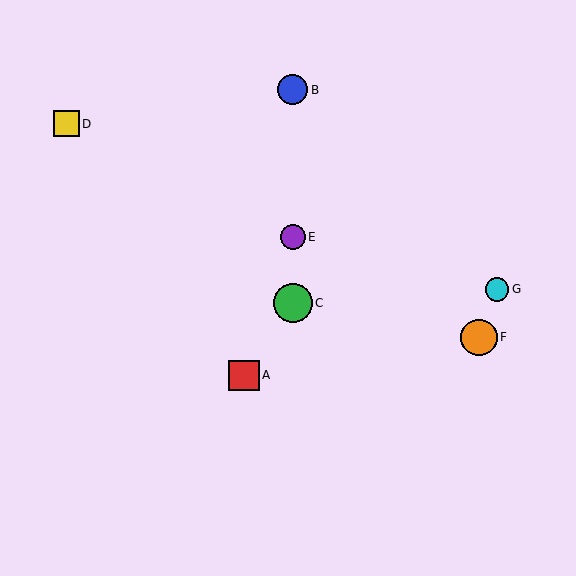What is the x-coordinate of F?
Object F is at x≈479.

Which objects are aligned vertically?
Objects B, C, E are aligned vertically.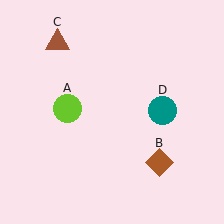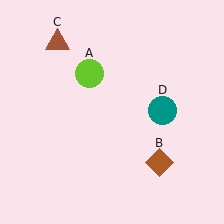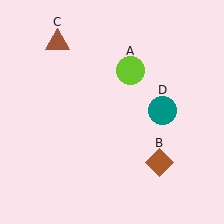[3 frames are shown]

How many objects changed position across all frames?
1 object changed position: lime circle (object A).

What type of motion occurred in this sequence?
The lime circle (object A) rotated clockwise around the center of the scene.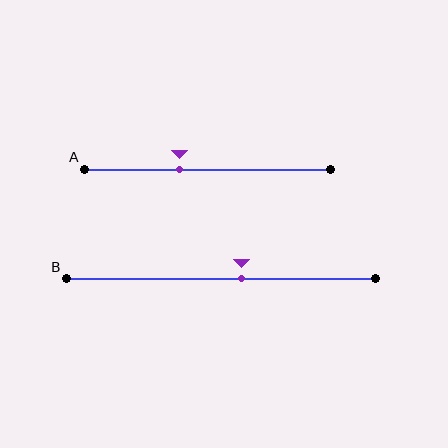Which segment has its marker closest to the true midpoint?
Segment B has its marker closest to the true midpoint.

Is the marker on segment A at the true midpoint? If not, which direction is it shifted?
No, the marker on segment A is shifted to the left by about 11% of the segment length.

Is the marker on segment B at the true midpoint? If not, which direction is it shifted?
No, the marker on segment B is shifted to the right by about 7% of the segment length.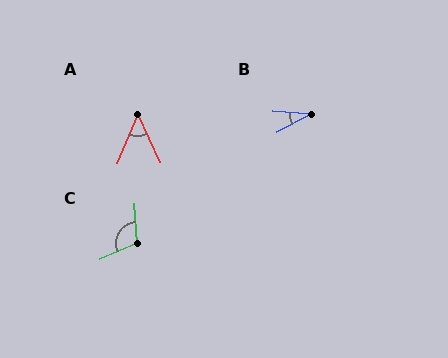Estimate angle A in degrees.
Approximately 47 degrees.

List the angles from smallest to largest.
B (32°), A (47°), C (109°).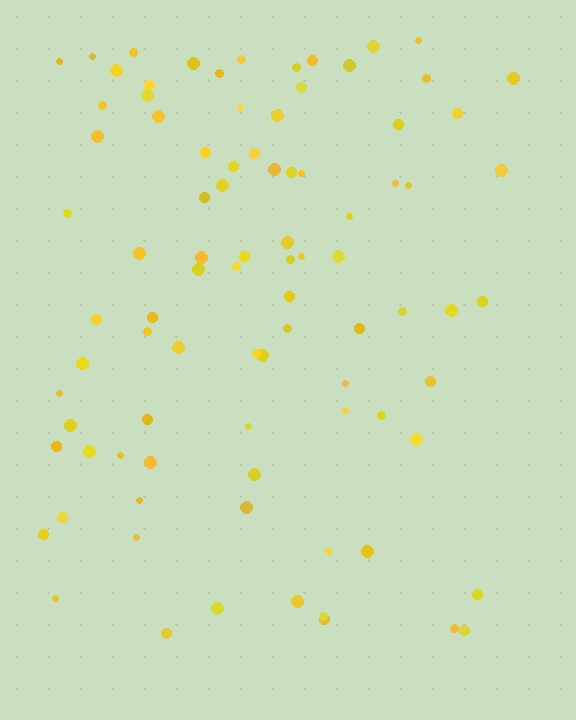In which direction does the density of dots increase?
From bottom to top, with the top side densest.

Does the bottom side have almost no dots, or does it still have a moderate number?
Still a moderate number, just noticeably fewer than the top.